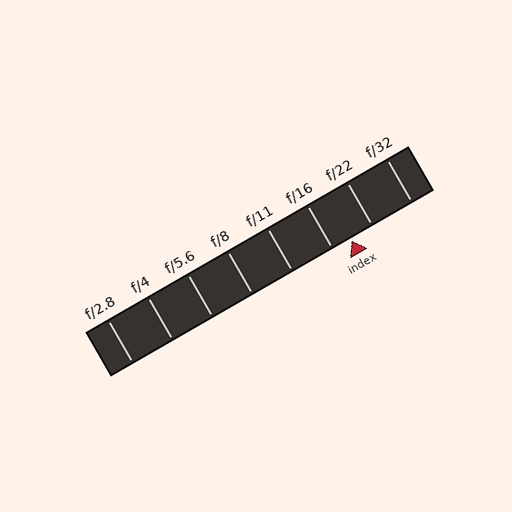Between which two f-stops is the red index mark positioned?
The index mark is between f/16 and f/22.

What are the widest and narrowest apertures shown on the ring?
The widest aperture shown is f/2.8 and the narrowest is f/32.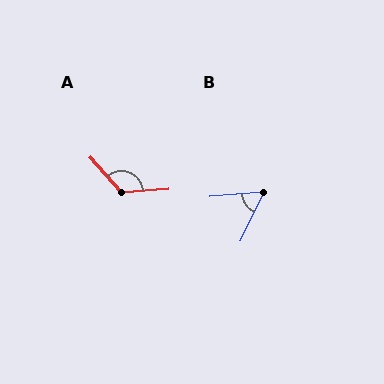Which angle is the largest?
A, at approximately 127 degrees.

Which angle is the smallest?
B, at approximately 60 degrees.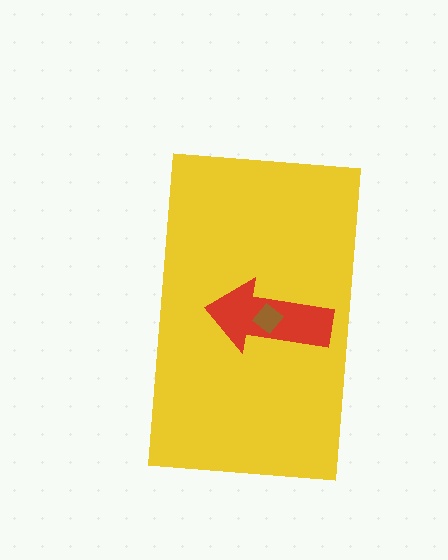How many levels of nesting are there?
3.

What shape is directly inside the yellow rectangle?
The red arrow.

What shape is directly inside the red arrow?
The brown diamond.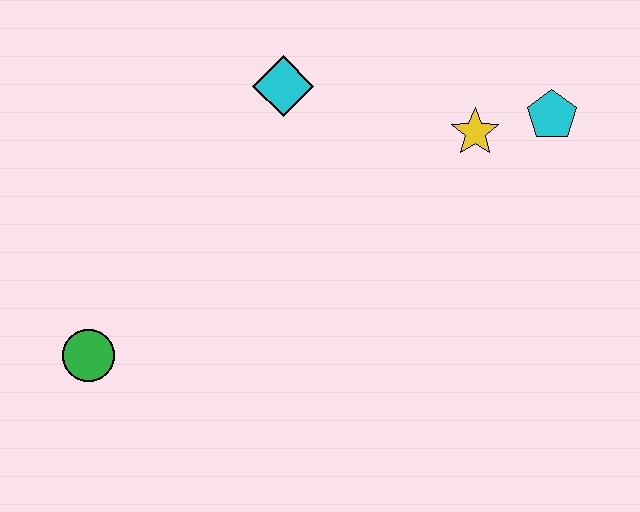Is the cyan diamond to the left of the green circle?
No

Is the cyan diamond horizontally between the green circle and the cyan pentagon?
Yes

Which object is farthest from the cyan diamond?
The green circle is farthest from the cyan diamond.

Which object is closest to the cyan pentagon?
The yellow star is closest to the cyan pentagon.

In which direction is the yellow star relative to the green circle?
The yellow star is to the right of the green circle.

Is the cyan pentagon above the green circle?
Yes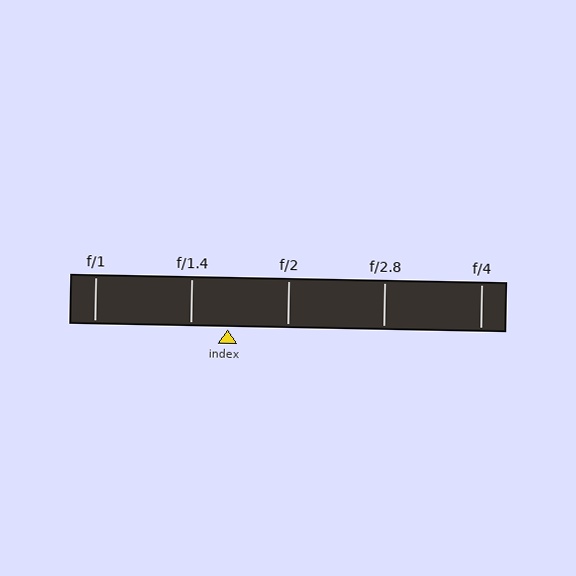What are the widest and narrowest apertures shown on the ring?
The widest aperture shown is f/1 and the narrowest is f/4.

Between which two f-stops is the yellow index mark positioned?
The index mark is between f/1.4 and f/2.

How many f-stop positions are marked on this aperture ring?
There are 5 f-stop positions marked.